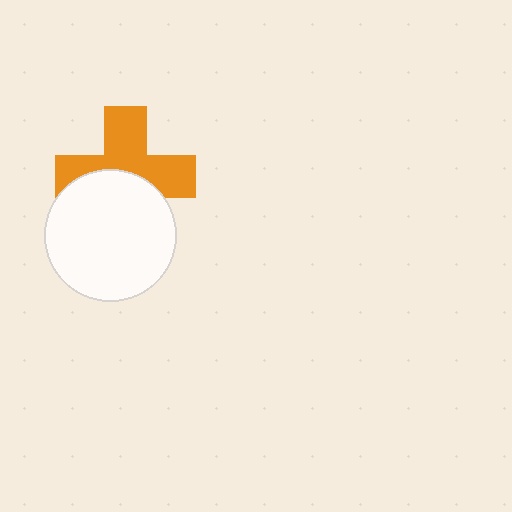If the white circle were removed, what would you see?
You would see the complete orange cross.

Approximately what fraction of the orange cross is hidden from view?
Roughly 43% of the orange cross is hidden behind the white circle.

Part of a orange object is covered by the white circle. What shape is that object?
It is a cross.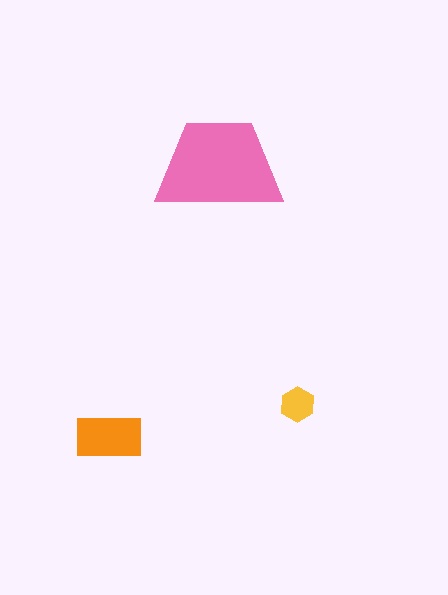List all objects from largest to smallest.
The pink trapezoid, the orange rectangle, the yellow hexagon.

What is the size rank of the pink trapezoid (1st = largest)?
1st.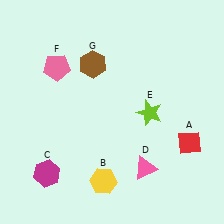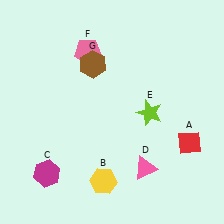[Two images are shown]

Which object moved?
The pink pentagon (F) moved right.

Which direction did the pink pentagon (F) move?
The pink pentagon (F) moved right.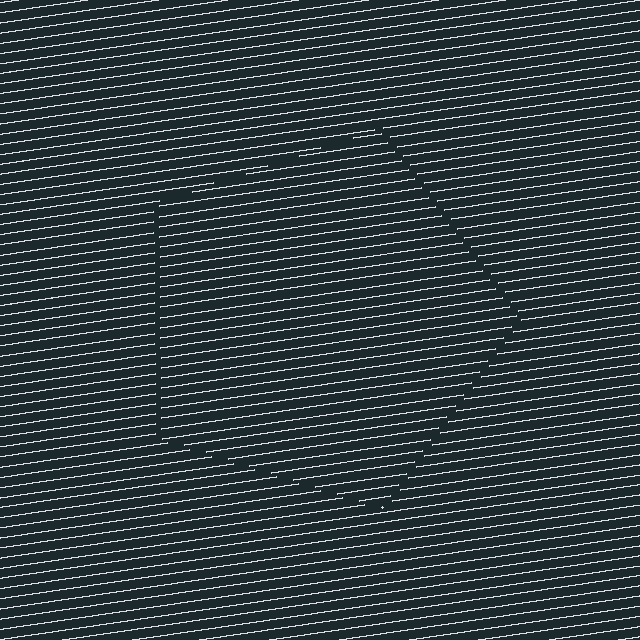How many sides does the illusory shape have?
5 sides — the line-ends trace a pentagon.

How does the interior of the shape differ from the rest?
The interior of the shape contains the same grating, shifted by half a period — the contour is defined by the phase discontinuity where line-ends from the inner and outer gratings abut.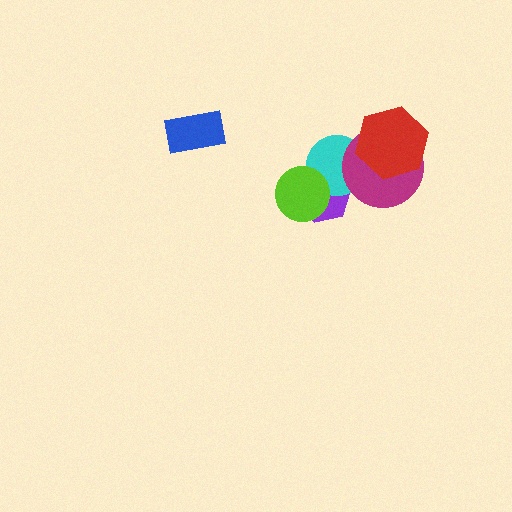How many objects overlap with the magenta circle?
2 objects overlap with the magenta circle.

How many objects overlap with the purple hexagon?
2 objects overlap with the purple hexagon.